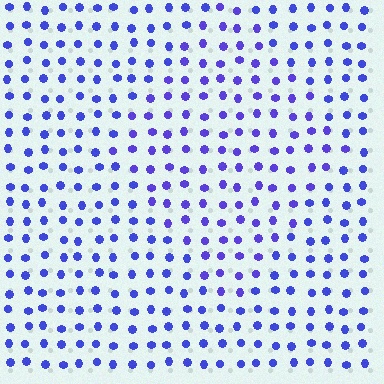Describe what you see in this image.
The image is filled with small blue elements in a uniform arrangement. A diamond-shaped region is visible where the elements are tinted to a slightly different hue, forming a subtle color boundary.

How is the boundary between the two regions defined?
The boundary is defined purely by a slight shift in hue (about 15 degrees). Spacing, size, and orientation are identical on both sides.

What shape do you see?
I see a diamond.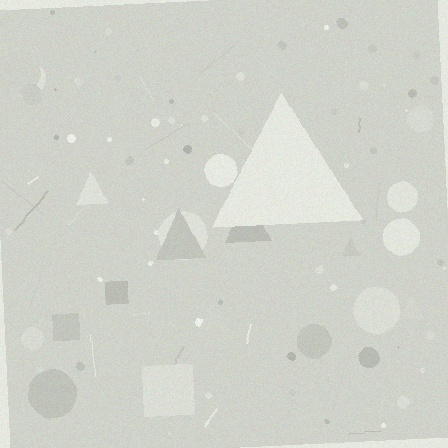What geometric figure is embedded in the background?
A triangle is embedded in the background.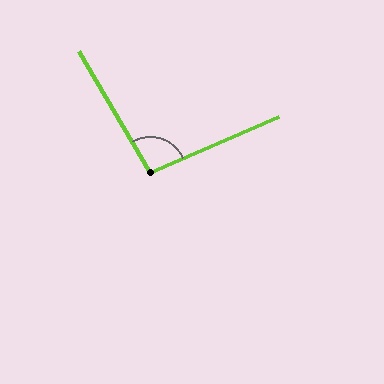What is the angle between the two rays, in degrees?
Approximately 97 degrees.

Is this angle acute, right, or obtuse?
It is obtuse.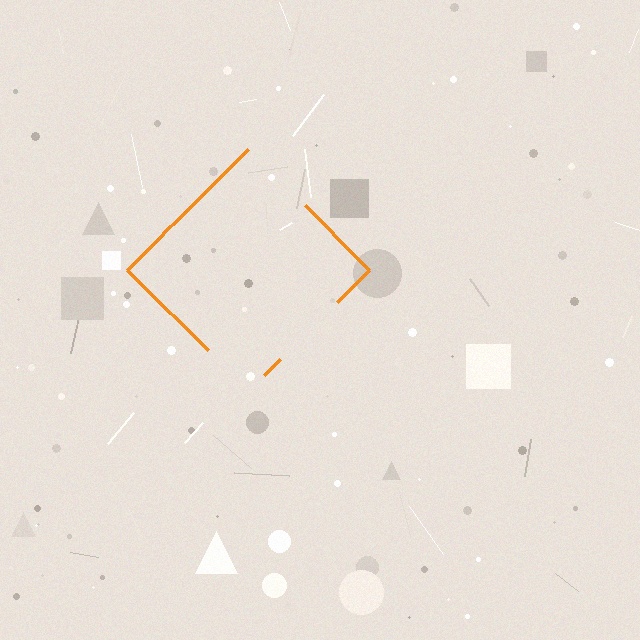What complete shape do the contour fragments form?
The contour fragments form a diamond.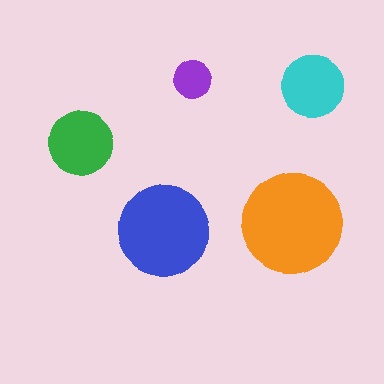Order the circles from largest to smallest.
the orange one, the blue one, the green one, the cyan one, the purple one.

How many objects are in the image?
There are 5 objects in the image.